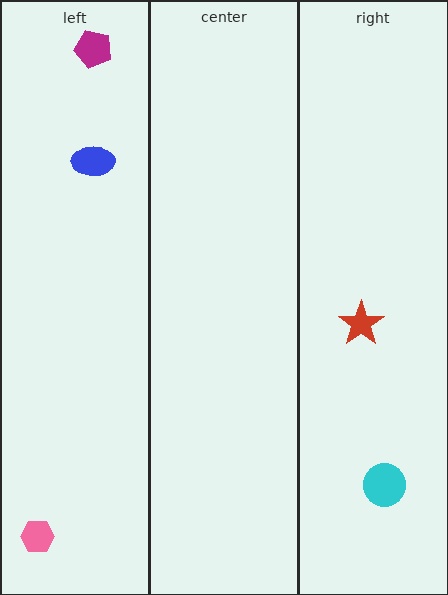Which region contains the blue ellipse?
The left region.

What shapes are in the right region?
The red star, the cyan circle.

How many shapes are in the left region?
3.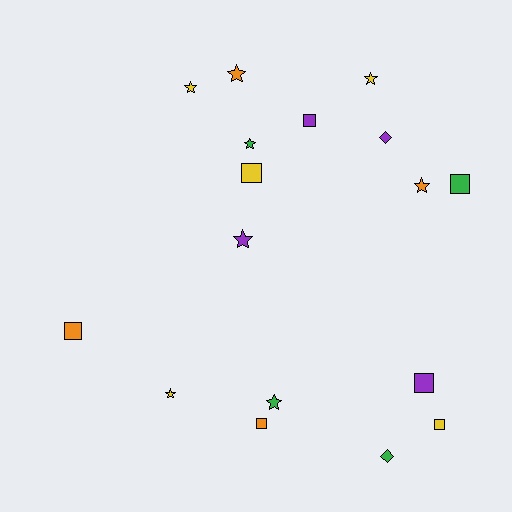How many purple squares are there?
There are 2 purple squares.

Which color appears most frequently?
Yellow, with 5 objects.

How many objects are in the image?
There are 17 objects.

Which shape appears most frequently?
Star, with 8 objects.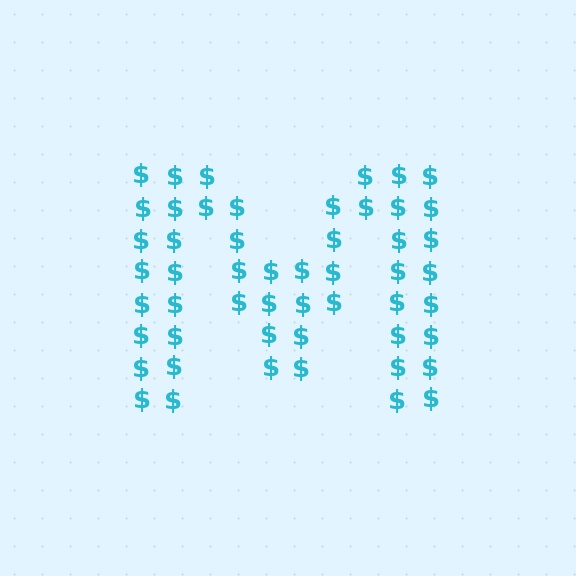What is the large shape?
The large shape is the letter M.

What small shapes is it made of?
It is made of small dollar signs.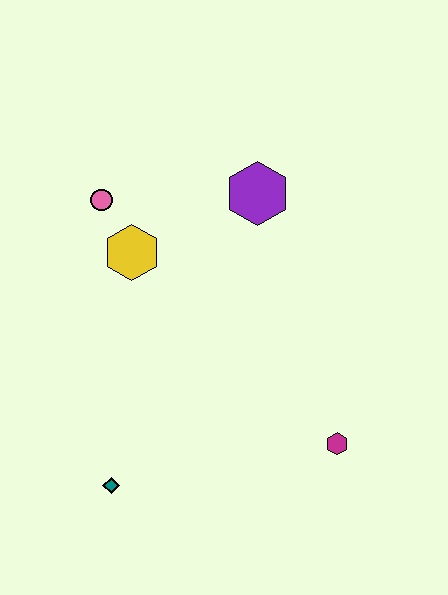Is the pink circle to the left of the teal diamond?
Yes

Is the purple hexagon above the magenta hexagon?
Yes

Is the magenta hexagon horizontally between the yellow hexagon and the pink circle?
No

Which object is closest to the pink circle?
The yellow hexagon is closest to the pink circle.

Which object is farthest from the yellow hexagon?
The magenta hexagon is farthest from the yellow hexagon.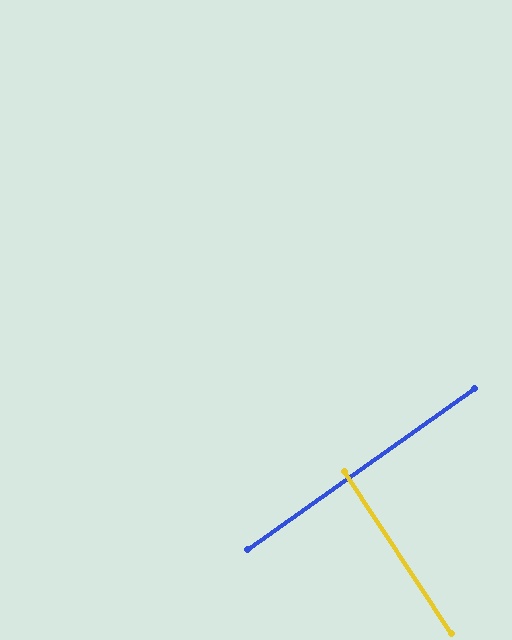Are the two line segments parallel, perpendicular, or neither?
Perpendicular — they meet at approximately 88°.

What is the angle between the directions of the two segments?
Approximately 88 degrees.